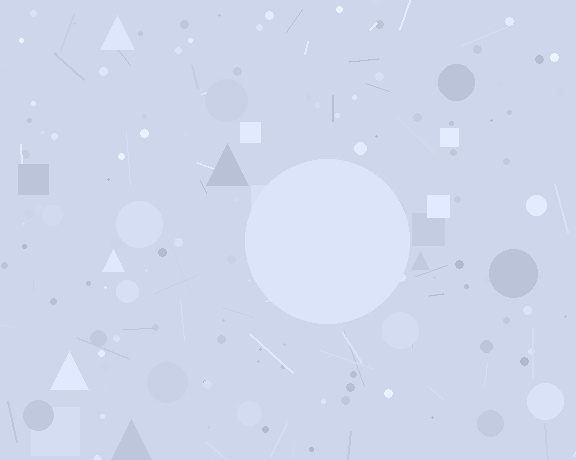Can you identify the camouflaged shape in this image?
The camouflaged shape is a circle.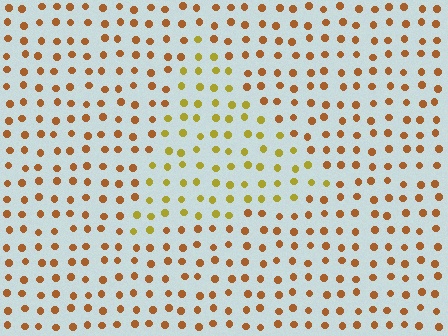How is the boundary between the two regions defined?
The boundary is defined purely by a slight shift in hue (about 33 degrees). Spacing, size, and orientation are identical on both sides.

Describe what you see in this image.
The image is filled with small brown elements in a uniform arrangement. A triangle-shaped region is visible where the elements are tinted to a slightly different hue, forming a subtle color boundary.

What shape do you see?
I see a triangle.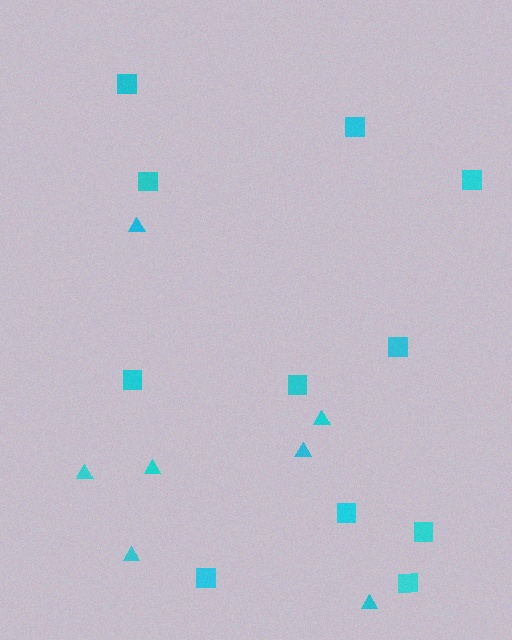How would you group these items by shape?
There are 2 groups: one group of squares (11) and one group of triangles (7).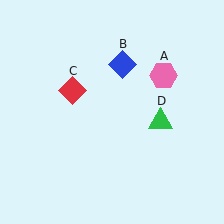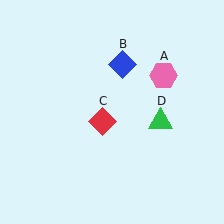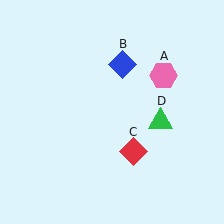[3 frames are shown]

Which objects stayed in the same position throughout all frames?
Pink hexagon (object A) and blue diamond (object B) and green triangle (object D) remained stationary.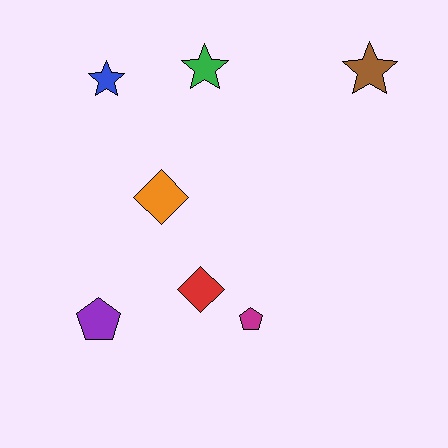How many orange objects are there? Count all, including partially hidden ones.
There is 1 orange object.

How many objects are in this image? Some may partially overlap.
There are 7 objects.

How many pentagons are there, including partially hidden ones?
There are 2 pentagons.